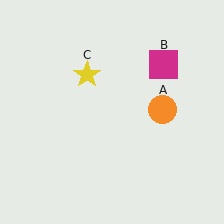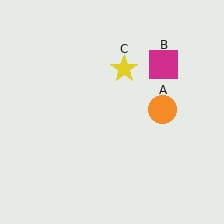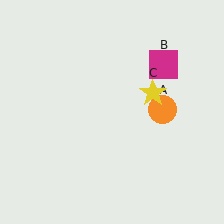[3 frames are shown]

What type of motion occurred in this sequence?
The yellow star (object C) rotated clockwise around the center of the scene.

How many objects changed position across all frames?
1 object changed position: yellow star (object C).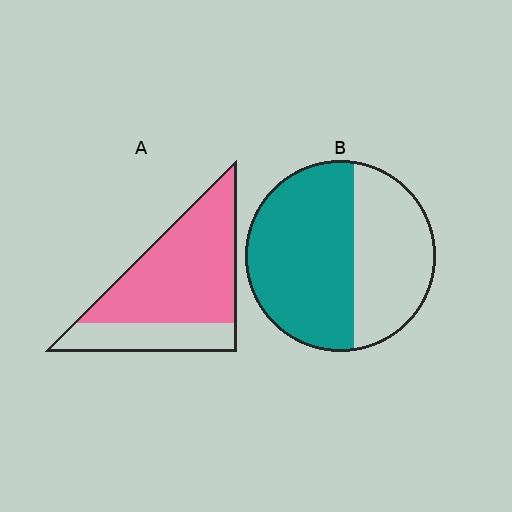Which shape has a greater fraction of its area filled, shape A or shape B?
Shape A.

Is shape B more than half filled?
Yes.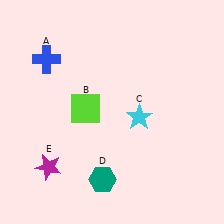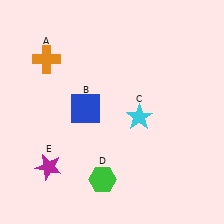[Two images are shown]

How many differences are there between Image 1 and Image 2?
There are 3 differences between the two images.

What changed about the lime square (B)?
In Image 1, B is lime. In Image 2, it changed to blue.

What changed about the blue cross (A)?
In Image 1, A is blue. In Image 2, it changed to orange.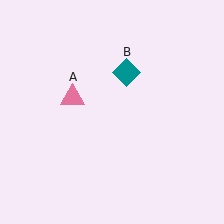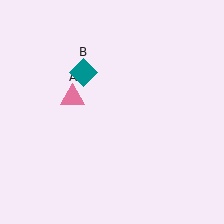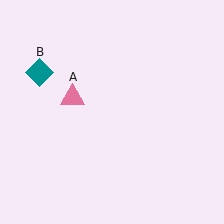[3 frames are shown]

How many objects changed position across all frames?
1 object changed position: teal diamond (object B).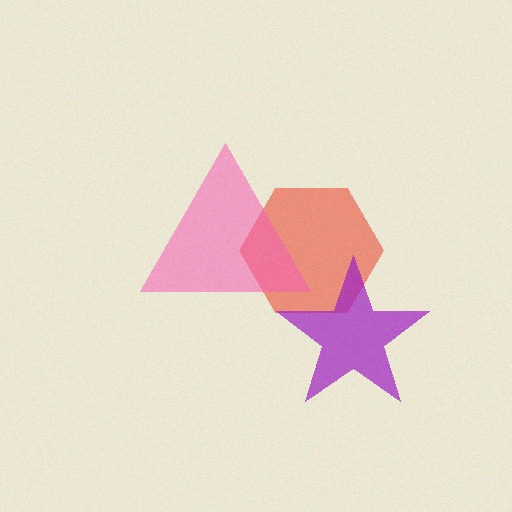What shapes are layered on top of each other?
The layered shapes are: a red hexagon, a purple star, a pink triangle.